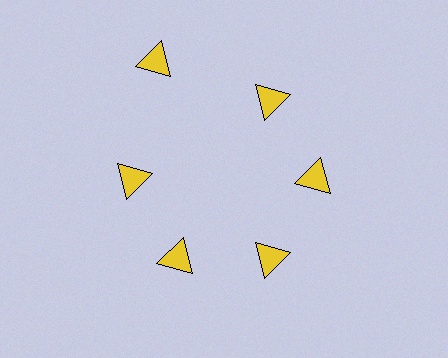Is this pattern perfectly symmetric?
No. The 6 yellow triangles are arranged in a ring, but one element near the 11 o'clock position is pushed outward from the center, breaking the 6-fold rotational symmetry.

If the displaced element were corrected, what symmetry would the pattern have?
It would have 6-fold rotational symmetry — the pattern would map onto itself every 60 degrees.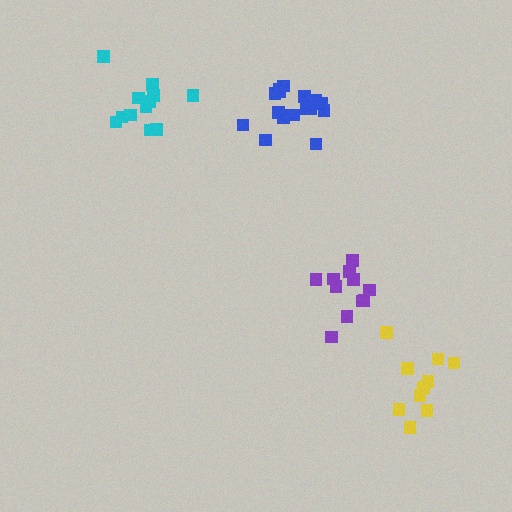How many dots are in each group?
Group 1: 17 dots, Group 2: 11 dots, Group 3: 12 dots, Group 4: 11 dots (51 total).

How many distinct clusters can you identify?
There are 4 distinct clusters.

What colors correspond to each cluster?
The clusters are colored: blue, purple, cyan, yellow.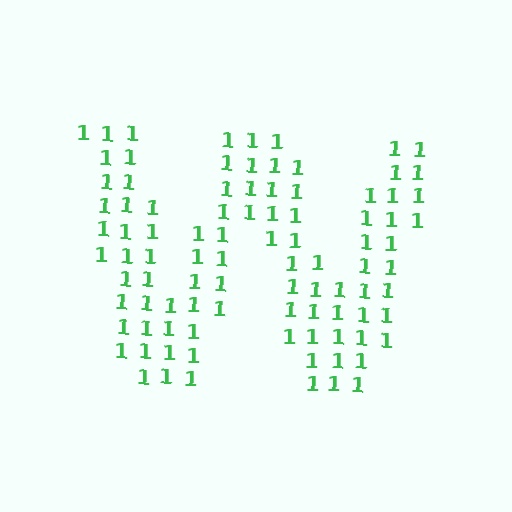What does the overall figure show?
The overall figure shows the letter W.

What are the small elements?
The small elements are digit 1's.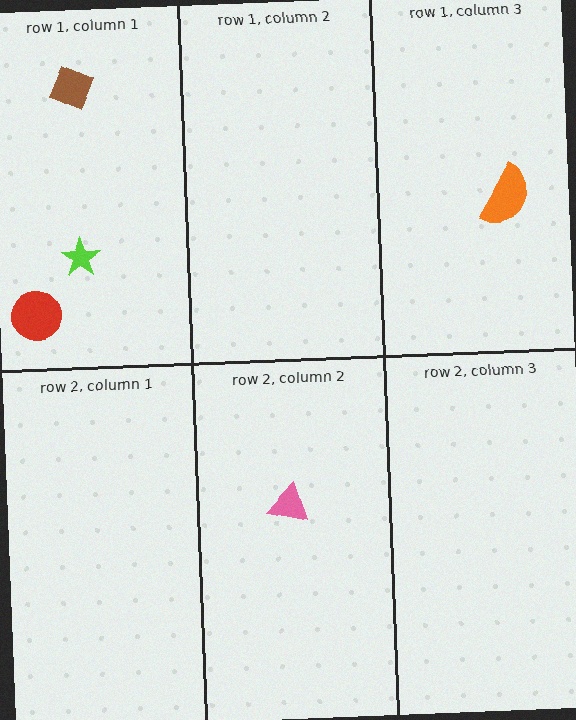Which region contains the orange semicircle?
The row 1, column 3 region.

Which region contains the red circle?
The row 1, column 1 region.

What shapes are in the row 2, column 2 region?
The pink triangle.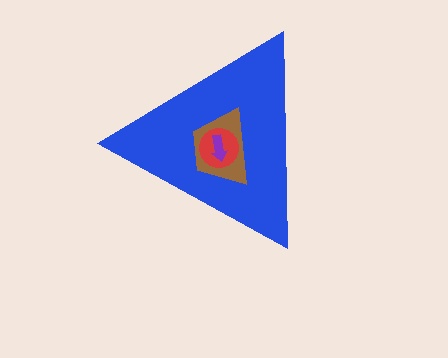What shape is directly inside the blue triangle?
The brown trapezoid.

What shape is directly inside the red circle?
The purple arrow.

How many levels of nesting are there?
4.